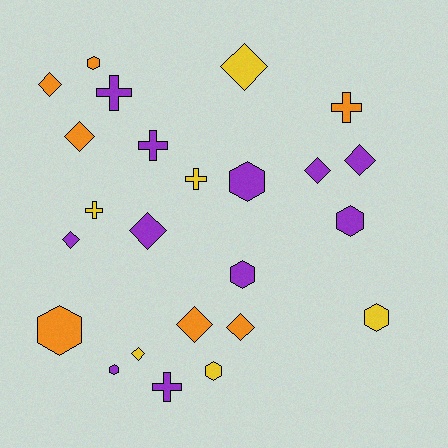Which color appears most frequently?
Purple, with 11 objects.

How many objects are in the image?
There are 24 objects.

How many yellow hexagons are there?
There are 2 yellow hexagons.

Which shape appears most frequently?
Diamond, with 10 objects.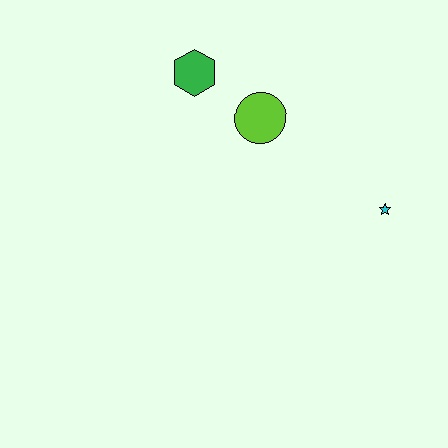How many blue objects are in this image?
There are no blue objects.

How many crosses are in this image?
There are no crosses.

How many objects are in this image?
There are 3 objects.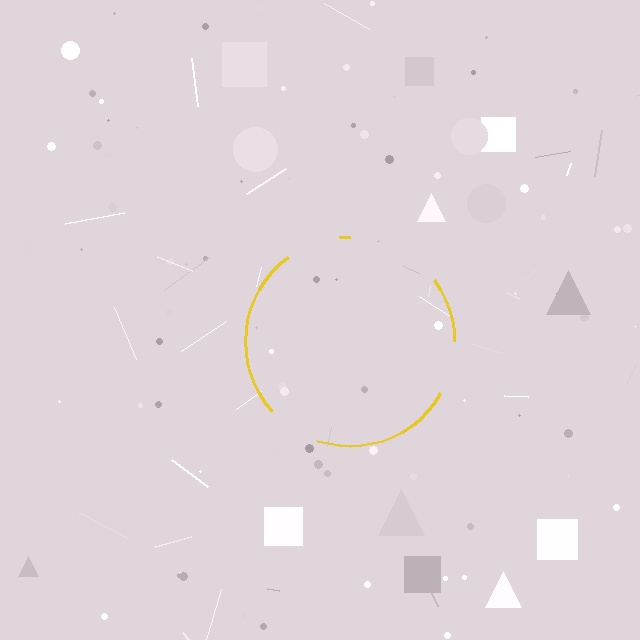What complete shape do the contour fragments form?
The contour fragments form a circle.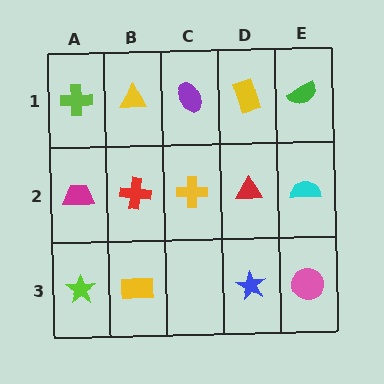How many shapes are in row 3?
4 shapes.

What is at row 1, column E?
A green semicircle.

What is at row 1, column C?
A purple ellipse.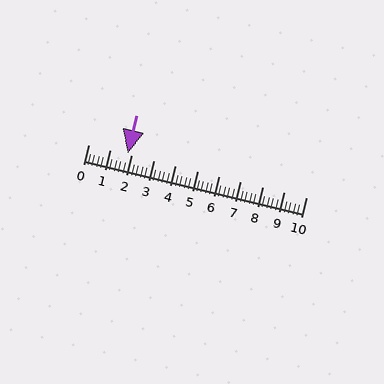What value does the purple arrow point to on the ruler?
The purple arrow points to approximately 1.8.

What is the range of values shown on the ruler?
The ruler shows values from 0 to 10.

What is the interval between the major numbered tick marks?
The major tick marks are spaced 1 units apart.